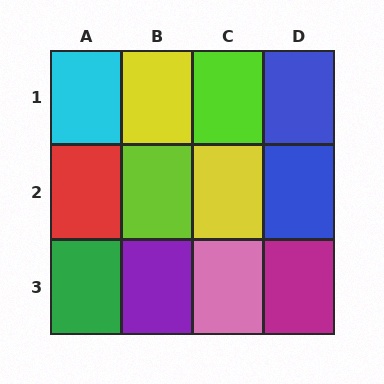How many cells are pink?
1 cell is pink.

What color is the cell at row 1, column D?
Blue.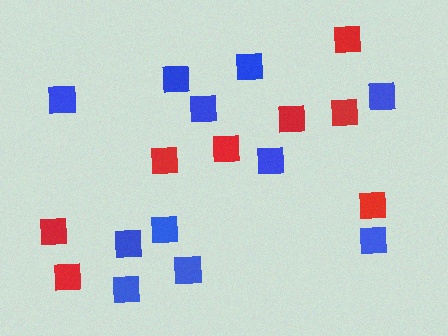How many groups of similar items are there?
There are 2 groups: one group of red squares (8) and one group of blue squares (11).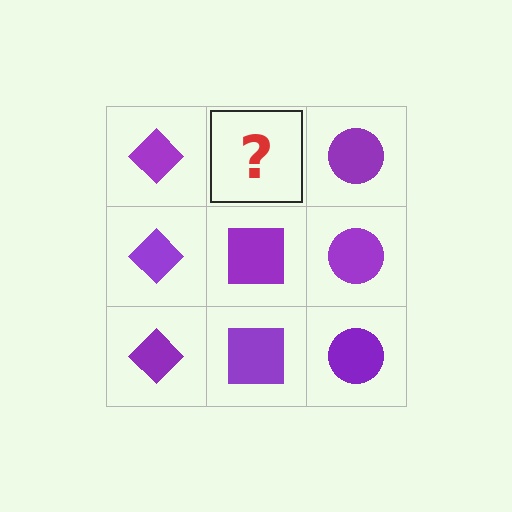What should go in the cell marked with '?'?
The missing cell should contain a purple square.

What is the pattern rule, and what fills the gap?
The rule is that each column has a consistent shape. The gap should be filled with a purple square.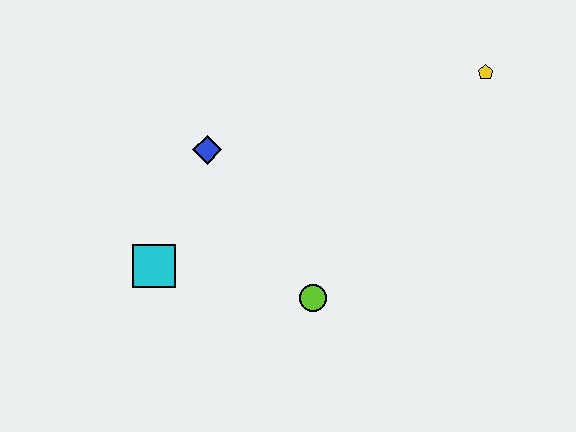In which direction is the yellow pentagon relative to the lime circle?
The yellow pentagon is above the lime circle.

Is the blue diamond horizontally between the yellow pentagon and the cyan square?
Yes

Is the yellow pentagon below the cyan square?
No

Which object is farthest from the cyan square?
The yellow pentagon is farthest from the cyan square.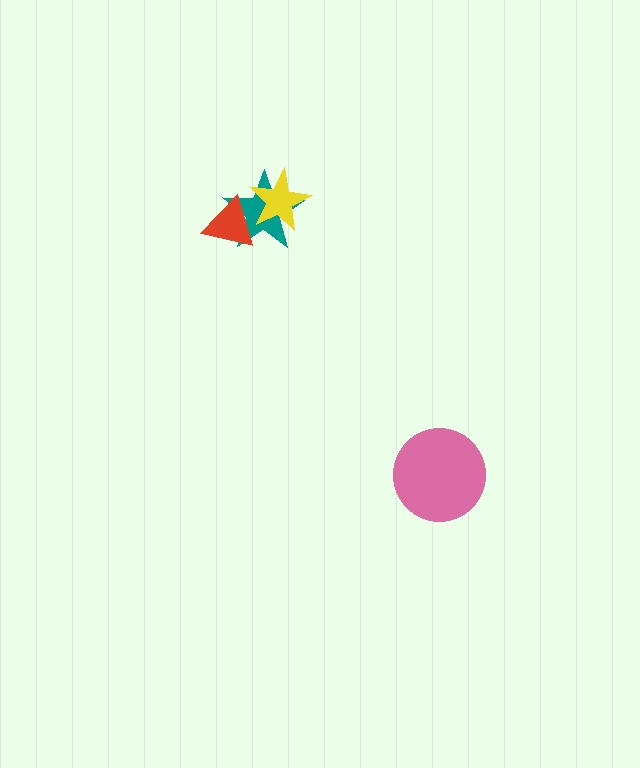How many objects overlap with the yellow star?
2 objects overlap with the yellow star.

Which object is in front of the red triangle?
The yellow star is in front of the red triangle.